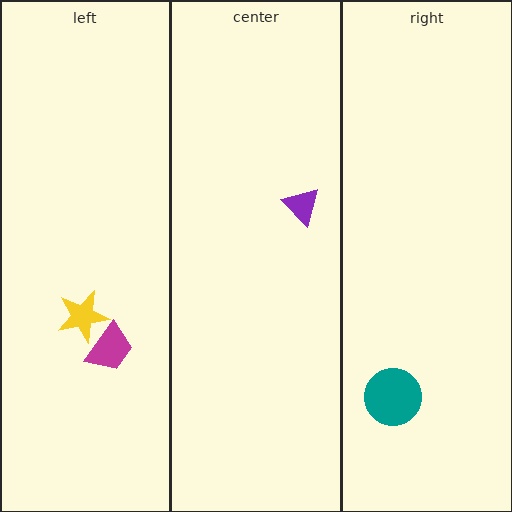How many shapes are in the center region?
1.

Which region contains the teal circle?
The right region.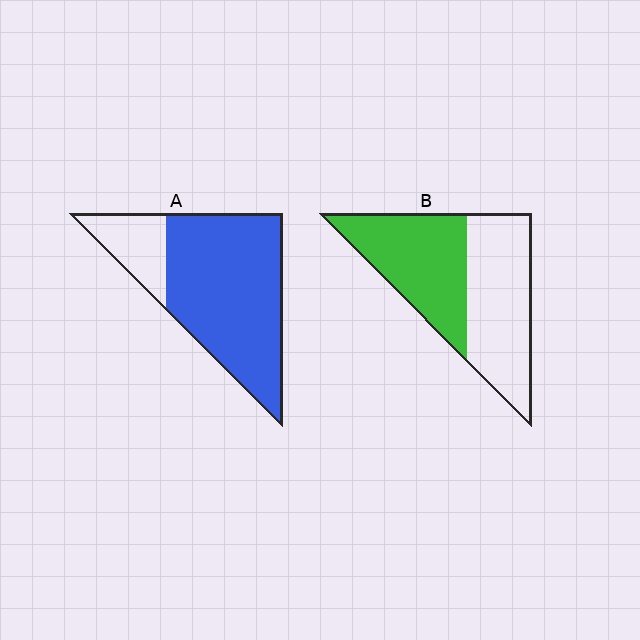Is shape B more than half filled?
Roughly half.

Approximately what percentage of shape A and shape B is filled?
A is approximately 80% and B is approximately 50%.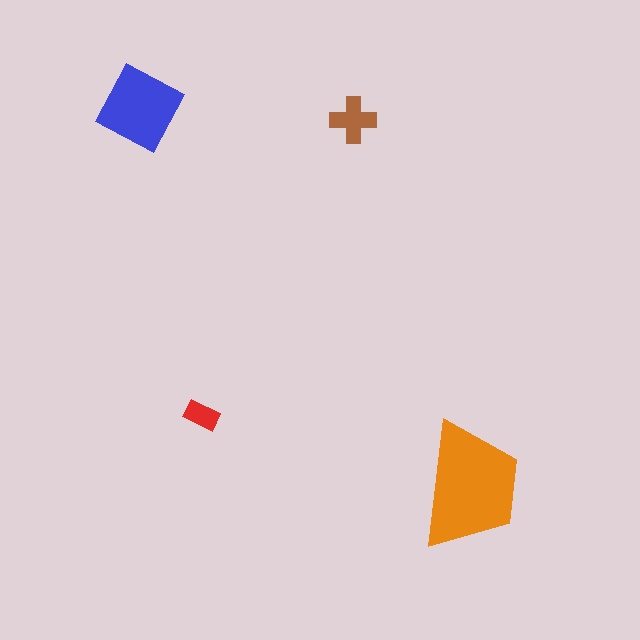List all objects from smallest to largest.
The red rectangle, the brown cross, the blue square, the orange trapezoid.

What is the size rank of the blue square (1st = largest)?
2nd.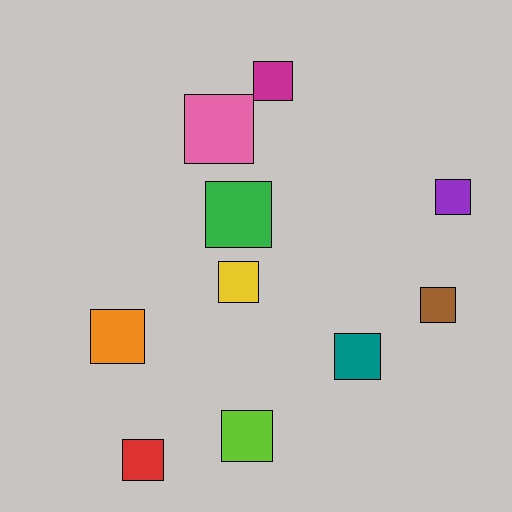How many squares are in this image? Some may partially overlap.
There are 10 squares.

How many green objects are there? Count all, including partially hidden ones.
There is 1 green object.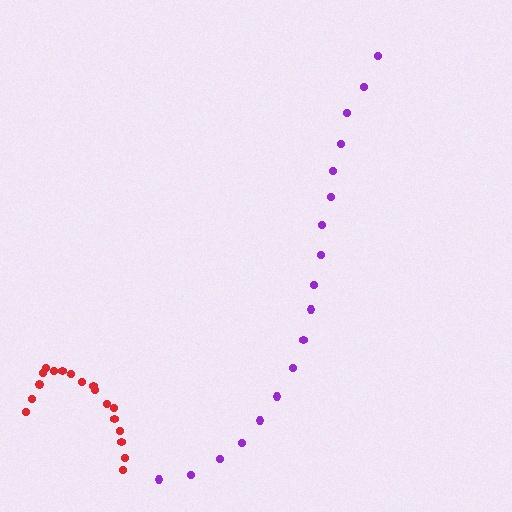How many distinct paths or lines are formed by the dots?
There are 2 distinct paths.